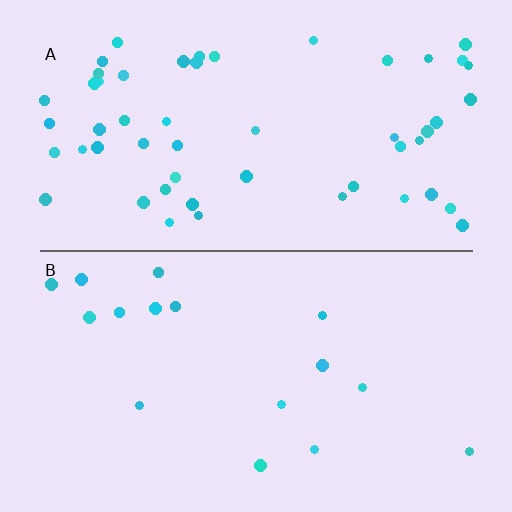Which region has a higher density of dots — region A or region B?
A (the top).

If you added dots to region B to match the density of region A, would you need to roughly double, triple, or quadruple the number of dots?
Approximately triple.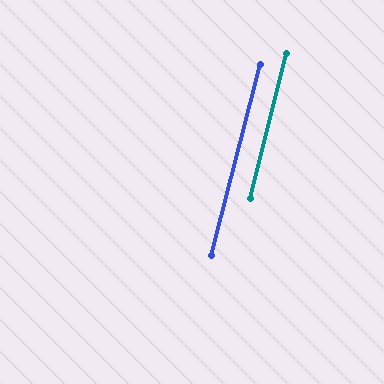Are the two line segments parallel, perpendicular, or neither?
Parallel — their directions differ by only 0.2°.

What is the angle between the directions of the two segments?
Approximately 0 degrees.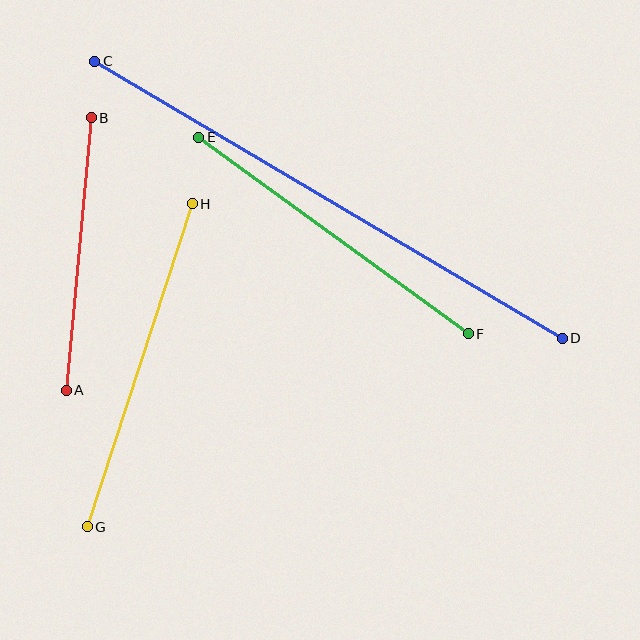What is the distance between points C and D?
The distance is approximately 544 pixels.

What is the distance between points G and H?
The distance is approximately 339 pixels.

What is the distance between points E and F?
The distance is approximately 333 pixels.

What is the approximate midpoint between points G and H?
The midpoint is at approximately (140, 365) pixels.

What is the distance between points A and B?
The distance is approximately 273 pixels.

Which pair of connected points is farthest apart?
Points C and D are farthest apart.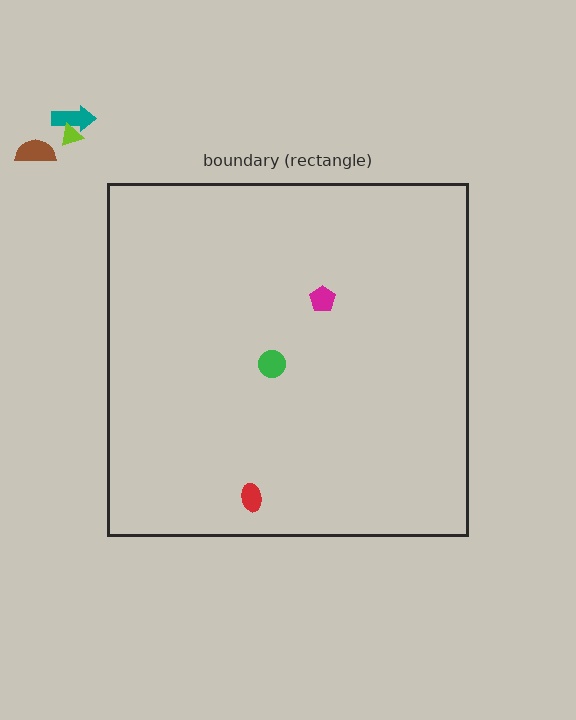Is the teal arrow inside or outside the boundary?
Outside.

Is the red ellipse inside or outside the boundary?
Inside.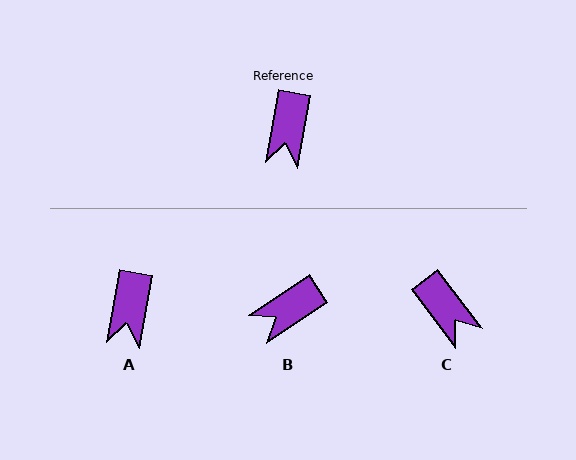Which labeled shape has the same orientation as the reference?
A.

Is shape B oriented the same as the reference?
No, it is off by about 46 degrees.